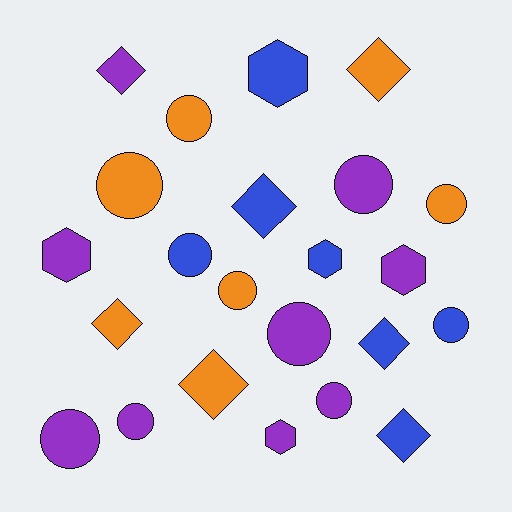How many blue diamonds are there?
There are 3 blue diamonds.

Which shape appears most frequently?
Circle, with 11 objects.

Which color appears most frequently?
Purple, with 9 objects.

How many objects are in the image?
There are 23 objects.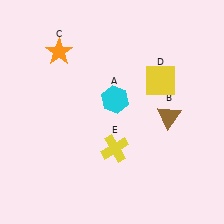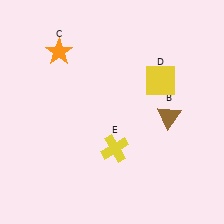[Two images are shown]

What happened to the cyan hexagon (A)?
The cyan hexagon (A) was removed in Image 2. It was in the top-right area of Image 1.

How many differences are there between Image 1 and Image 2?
There is 1 difference between the two images.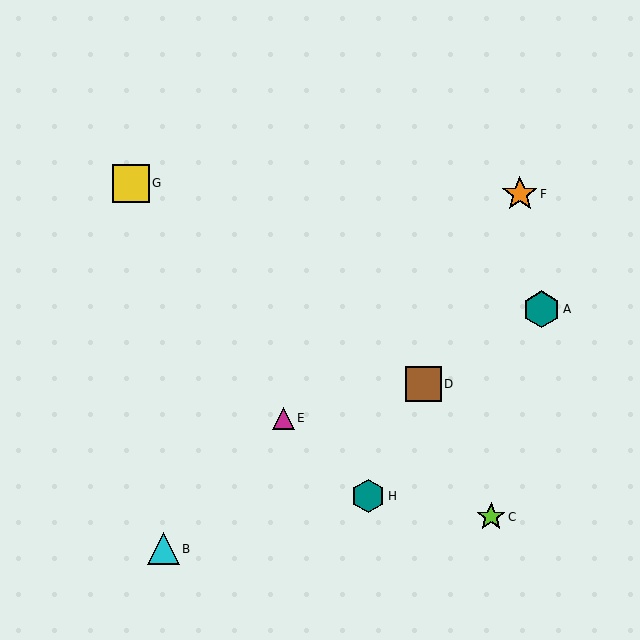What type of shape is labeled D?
Shape D is a brown square.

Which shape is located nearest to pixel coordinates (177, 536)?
The cyan triangle (labeled B) at (163, 549) is nearest to that location.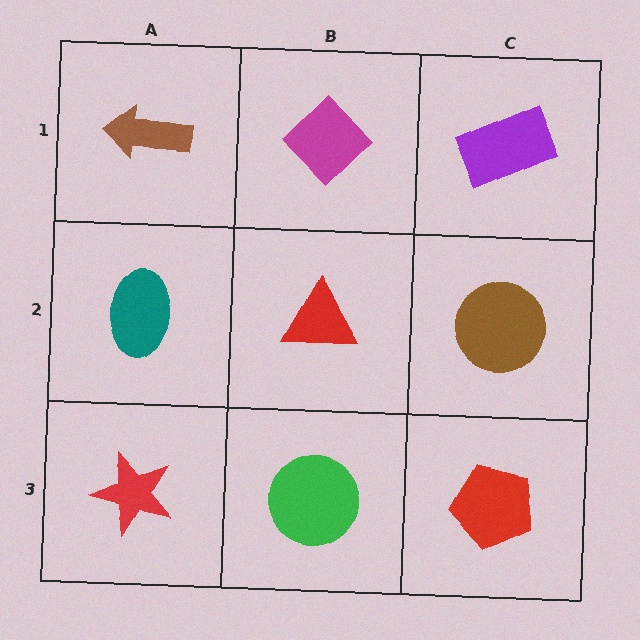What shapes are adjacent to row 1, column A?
A teal ellipse (row 2, column A), a magenta diamond (row 1, column B).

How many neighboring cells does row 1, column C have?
2.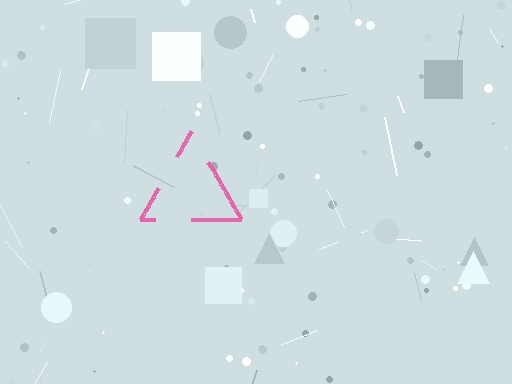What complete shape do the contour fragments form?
The contour fragments form a triangle.